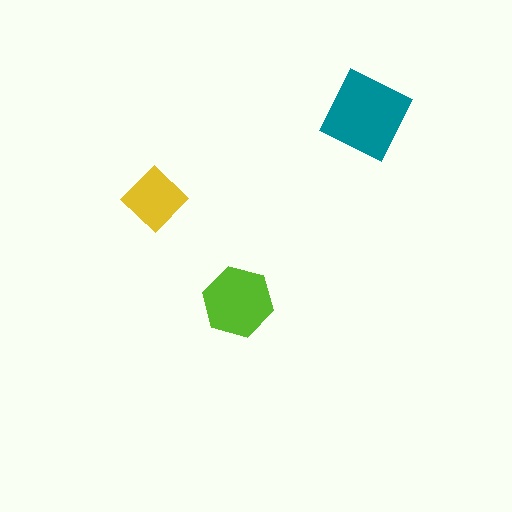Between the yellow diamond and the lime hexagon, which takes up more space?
The lime hexagon.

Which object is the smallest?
The yellow diamond.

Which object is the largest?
The teal diamond.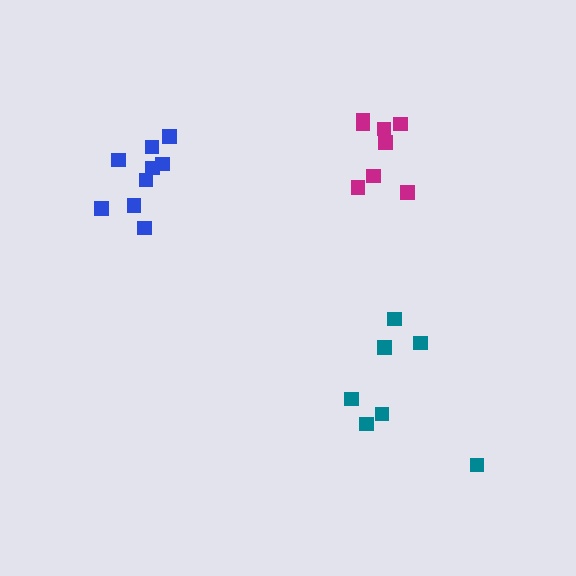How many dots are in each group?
Group 1: 7 dots, Group 2: 9 dots, Group 3: 8 dots (24 total).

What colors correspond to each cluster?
The clusters are colored: teal, blue, magenta.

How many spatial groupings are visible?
There are 3 spatial groupings.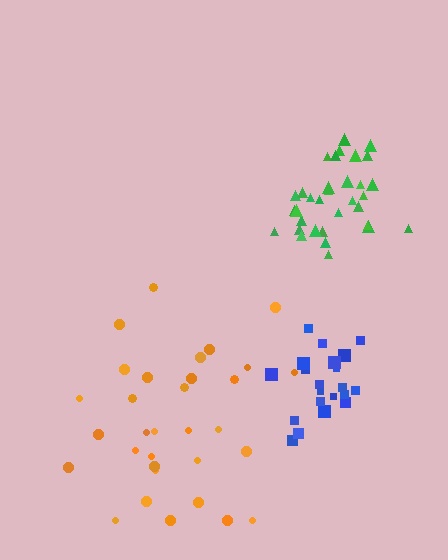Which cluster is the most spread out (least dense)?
Orange.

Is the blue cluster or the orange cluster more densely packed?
Blue.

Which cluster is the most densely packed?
Green.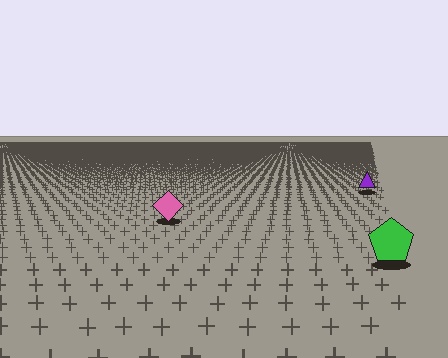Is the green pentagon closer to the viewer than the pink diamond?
Yes. The green pentagon is closer — you can tell from the texture gradient: the ground texture is coarser near it.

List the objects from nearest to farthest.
From nearest to farthest: the green pentagon, the pink diamond, the purple triangle.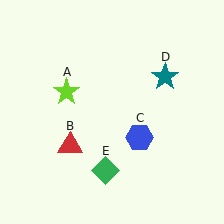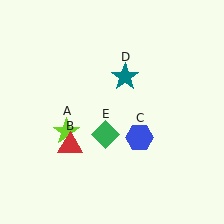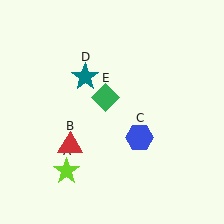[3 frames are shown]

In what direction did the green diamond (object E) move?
The green diamond (object E) moved up.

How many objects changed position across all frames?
3 objects changed position: lime star (object A), teal star (object D), green diamond (object E).